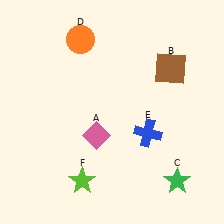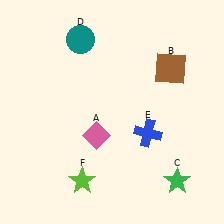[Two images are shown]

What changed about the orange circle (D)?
In Image 1, D is orange. In Image 2, it changed to teal.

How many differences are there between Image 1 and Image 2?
There is 1 difference between the two images.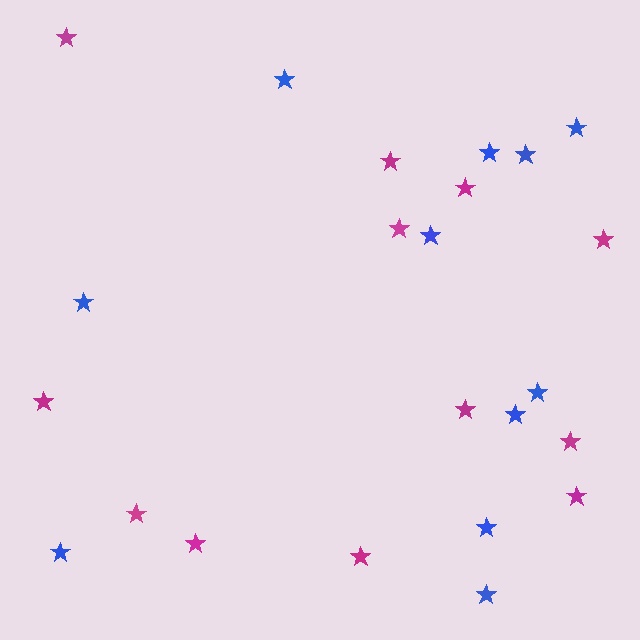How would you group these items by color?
There are 2 groups: one group of blue stars (11) and one group of magenta stars (12).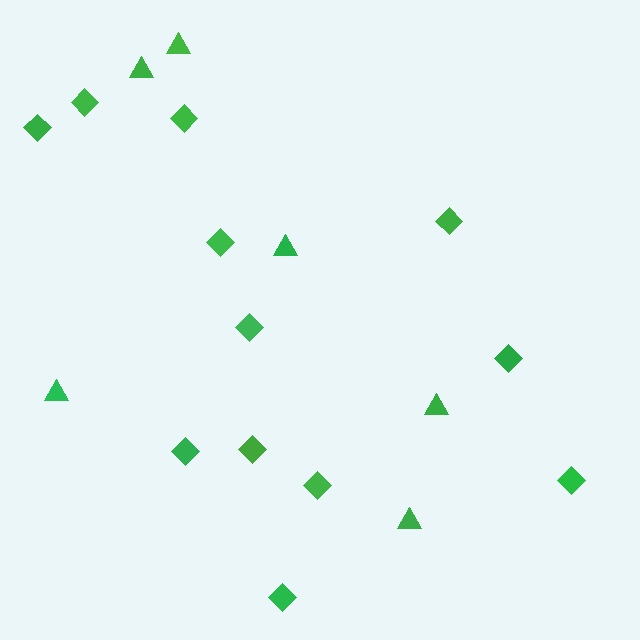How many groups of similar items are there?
There are 2 groups: one group of diamonds (12) and one group of triangles (6).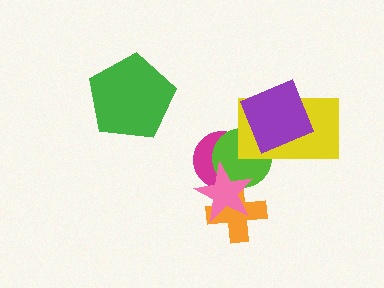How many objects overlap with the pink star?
3 objects overlap with the pink star.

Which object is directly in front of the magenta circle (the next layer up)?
The lime circle is directly in front of the magenta circle.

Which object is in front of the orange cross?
The pink star is in front of the orange cross.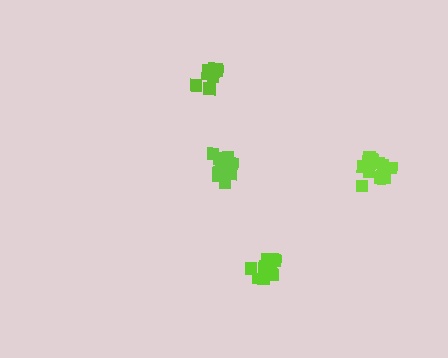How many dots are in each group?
Group 1: 14 dots, Group 2: 10 dots, Group 3: 14 dots, Group 4: 13 dots (51 total).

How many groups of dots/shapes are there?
There are 4 groups.